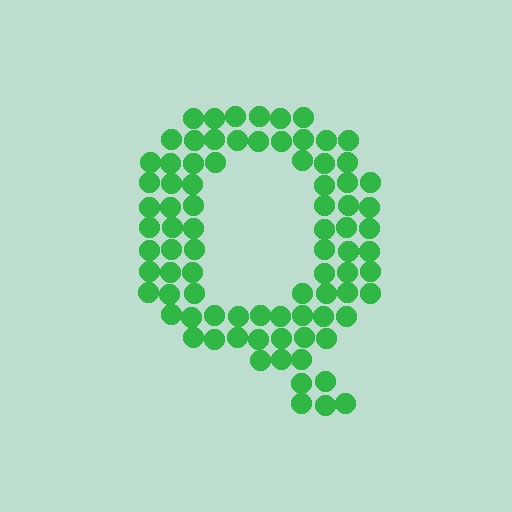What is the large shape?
The large shape is the letter Q.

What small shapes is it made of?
It is made of small circles.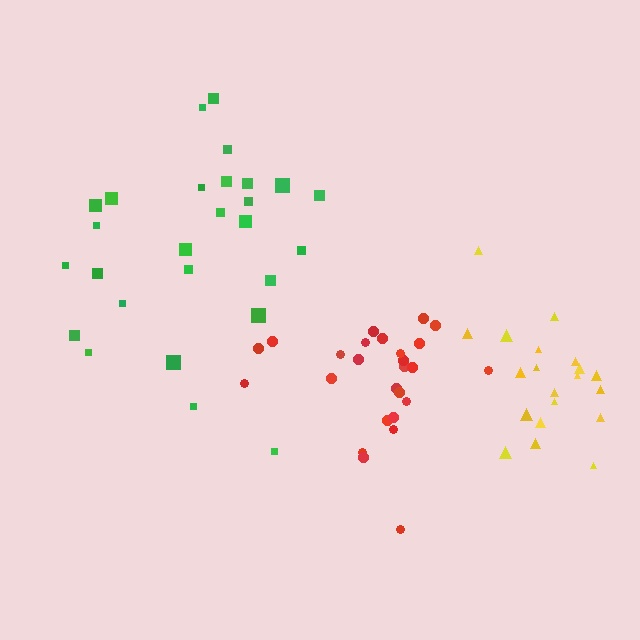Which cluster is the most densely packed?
Yellow.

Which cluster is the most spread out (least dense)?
Green.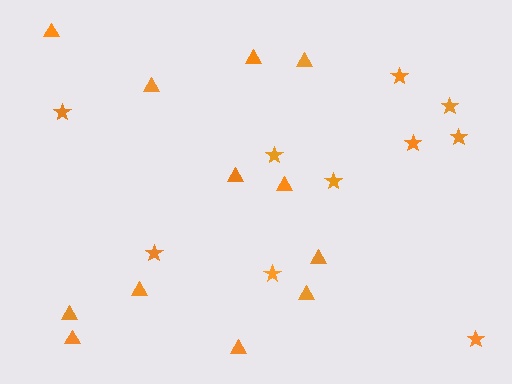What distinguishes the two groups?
There are 2 groups: one group of triangles (12) and one group of stars (10).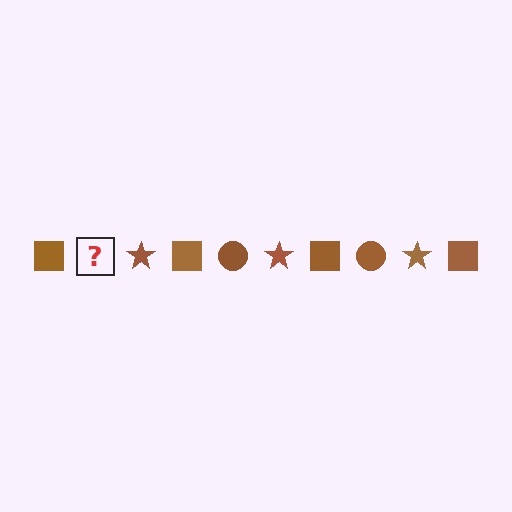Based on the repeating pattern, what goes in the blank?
The blank should be a brown circle.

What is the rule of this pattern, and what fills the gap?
The rule is that the pattern cycles through square, circle, star shapes in brown. The gap should be filled with a brown circle.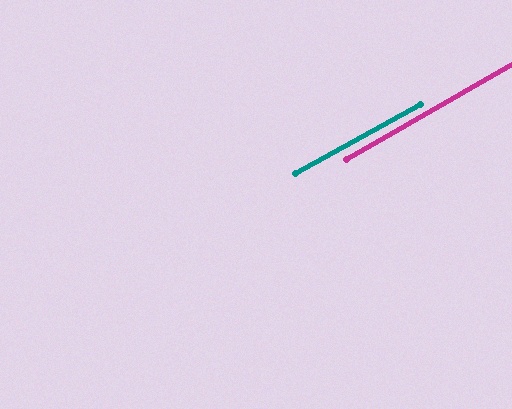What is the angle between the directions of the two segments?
Approximately 1 degree.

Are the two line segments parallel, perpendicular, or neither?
Parallel — their directions differ by only 1.2°.